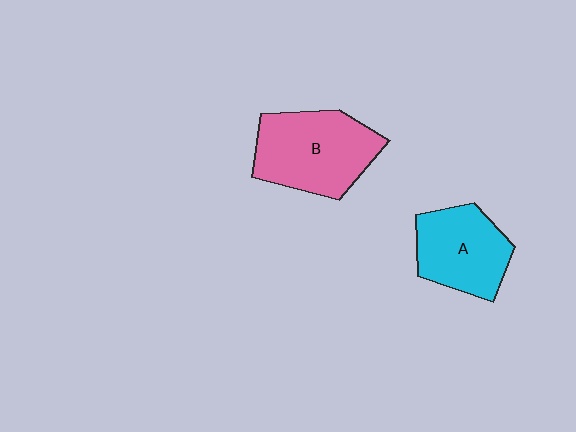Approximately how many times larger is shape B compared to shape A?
Approximately 1.3 times.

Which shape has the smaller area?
Shape A (cyan).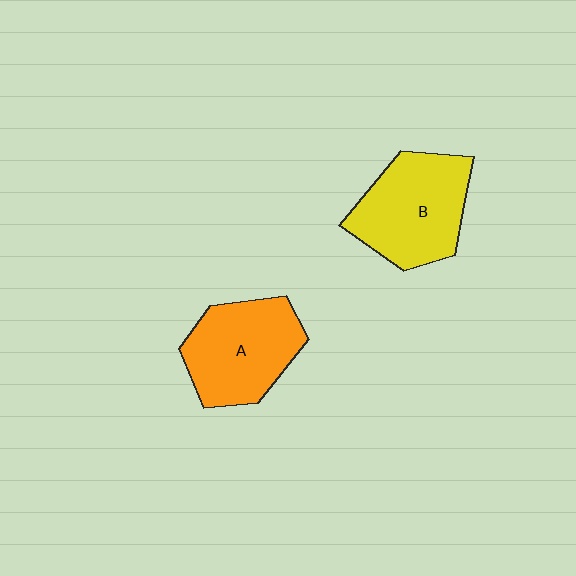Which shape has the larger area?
Shape B (yellow).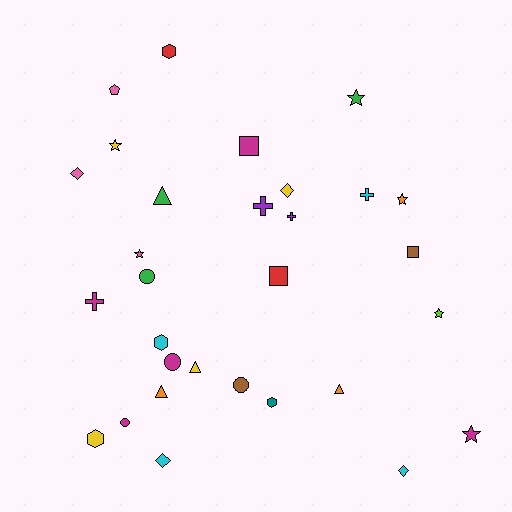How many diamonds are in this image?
There are 4 diamonds.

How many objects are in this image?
There are 30 objects.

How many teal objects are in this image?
There is 1 teal object.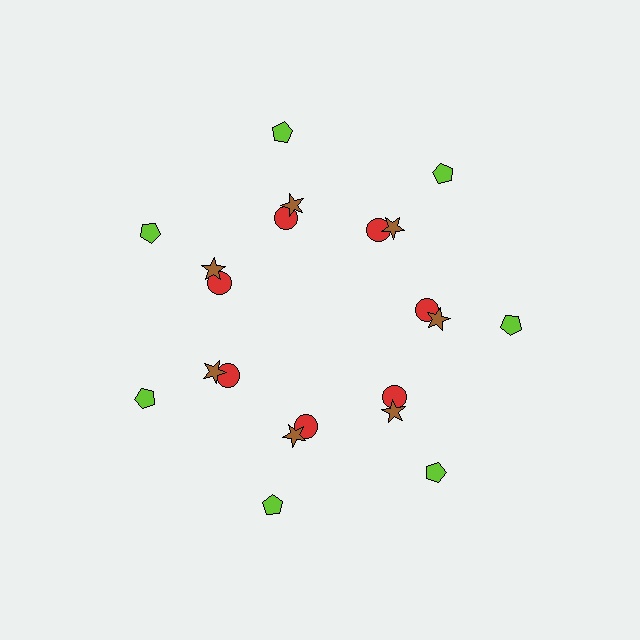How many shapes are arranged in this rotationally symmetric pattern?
There are 21 shapes, arranged in 7 groups of 3.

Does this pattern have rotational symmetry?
Yes, this pattern has 7-fold rotational symmetry. It looks the same after rotating 51 degrees around the center.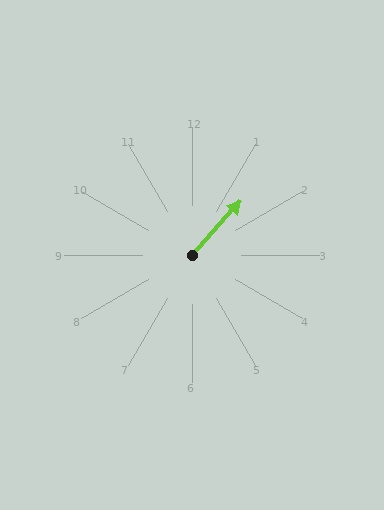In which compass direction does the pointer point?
Northeast.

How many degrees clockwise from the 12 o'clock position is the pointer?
Approximately 42 degrees.